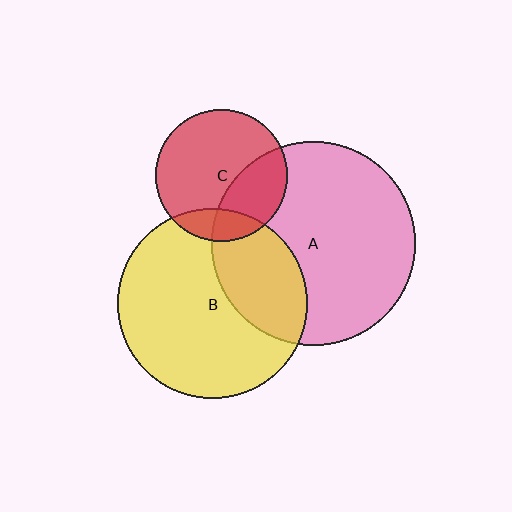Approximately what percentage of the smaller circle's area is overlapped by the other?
Approximately 30%.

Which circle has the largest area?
Circle A (pink).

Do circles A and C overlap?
Yes.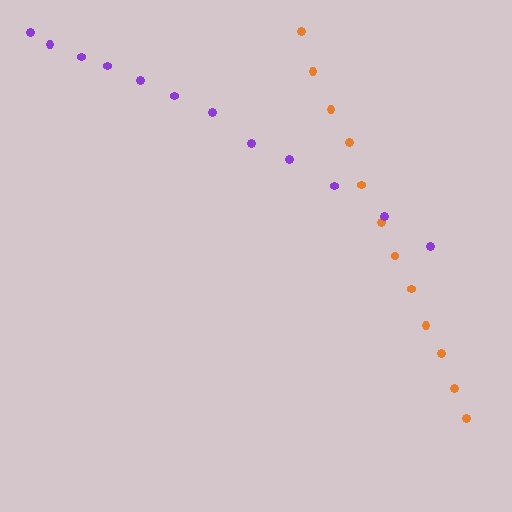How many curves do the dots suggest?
There are 2 distinct paths.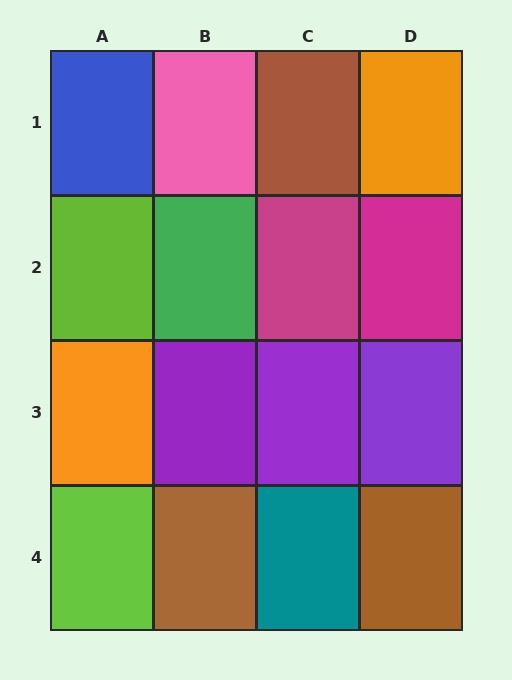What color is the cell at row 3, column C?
Purple.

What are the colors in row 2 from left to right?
Lime, green, magenta, magenta.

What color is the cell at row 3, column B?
Purple.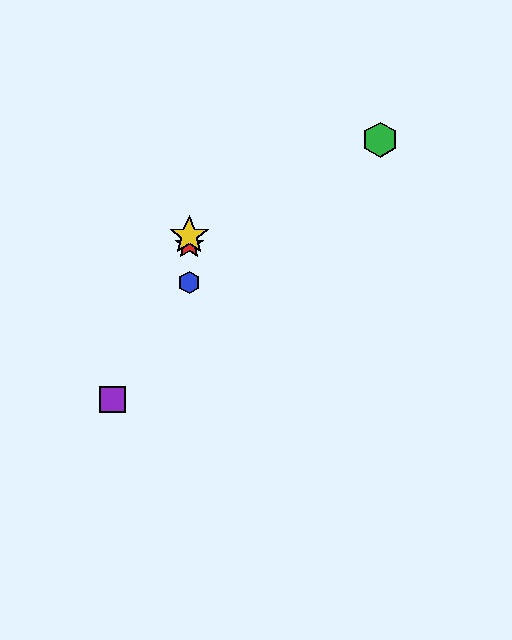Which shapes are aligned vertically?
The red star, the blue hexagon, the yellow star are aligned vertically.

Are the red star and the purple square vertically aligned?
No, the red star is at x≈189 and the purple square is at x≈112.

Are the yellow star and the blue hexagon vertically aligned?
Yes, both are at x≈189.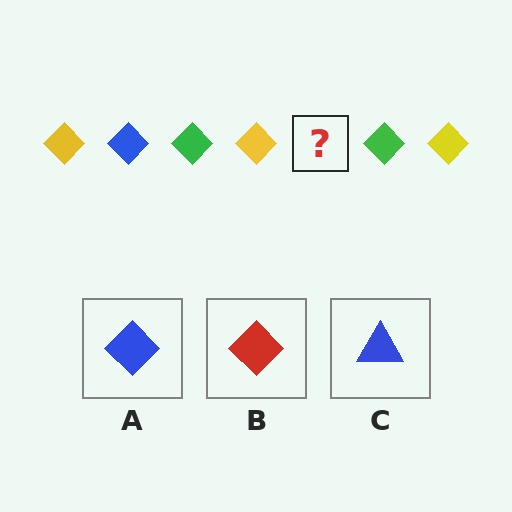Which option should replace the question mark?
Option A.